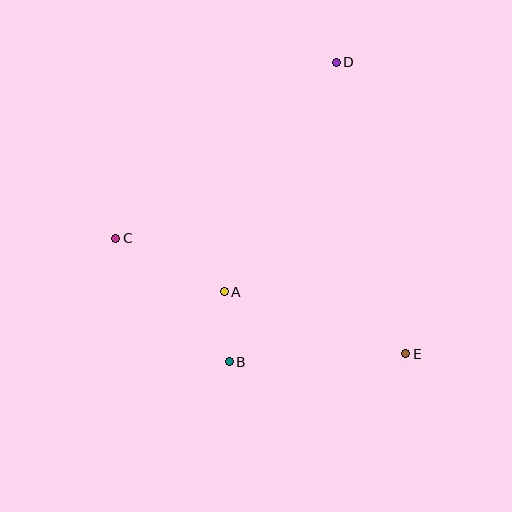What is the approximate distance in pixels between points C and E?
The distance between C and E is approximately 312 pixels.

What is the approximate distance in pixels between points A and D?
The distance between A and D is approximately 255 pixels.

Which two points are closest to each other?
Points A and B are closest to each other.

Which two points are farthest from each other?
Points B and D are farthest from each other.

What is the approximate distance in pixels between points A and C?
The distance between A and C is approximately 121 pixels.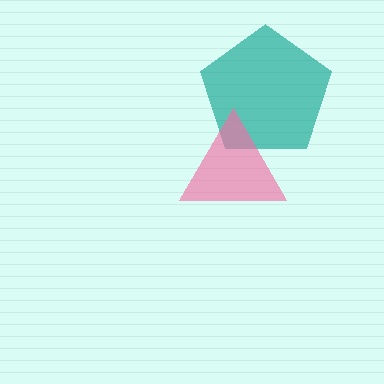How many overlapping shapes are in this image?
There are 2 overlapping shapes in the image.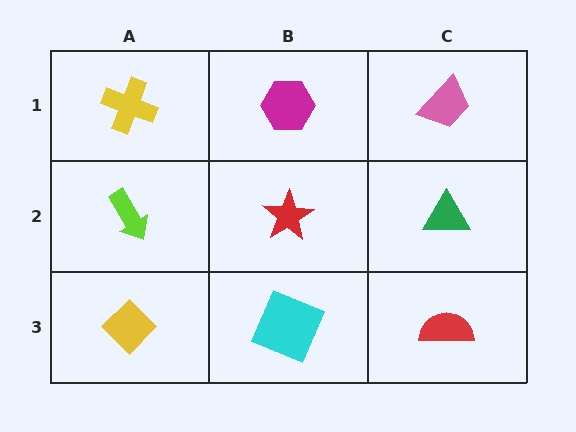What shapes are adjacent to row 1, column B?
A red star (row 2, column B), a yellow cross (row 1, column A), a pink trapezoid (row 1, column C).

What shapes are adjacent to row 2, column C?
A pink trapezoid (row 1, column C), a red semicircle (row 3, column C), a red star (row 2, column B).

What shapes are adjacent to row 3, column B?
A red star (row 2, column B), a yellow diamond (row 3, column A), a red semicircle (row 3, column C).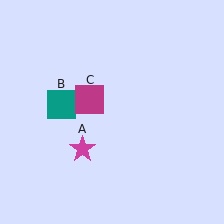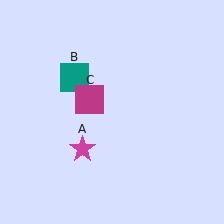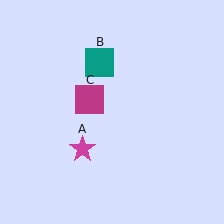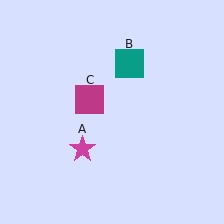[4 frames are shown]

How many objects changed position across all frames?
1 object changed position: teal square (object B).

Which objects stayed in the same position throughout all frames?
Magenta star (object A) and magenta square (object C) remained stationary.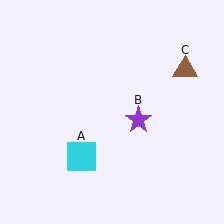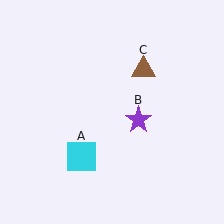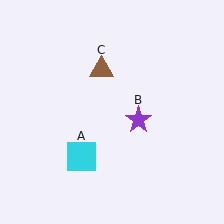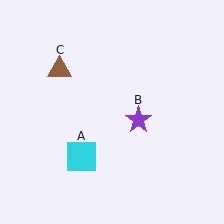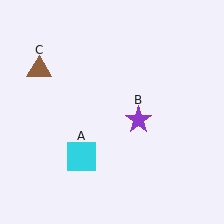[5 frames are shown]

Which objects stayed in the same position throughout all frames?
Cyan square (object A) and purple star (object B) remained stationary.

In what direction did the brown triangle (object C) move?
The brown triangle (object C) moved left.